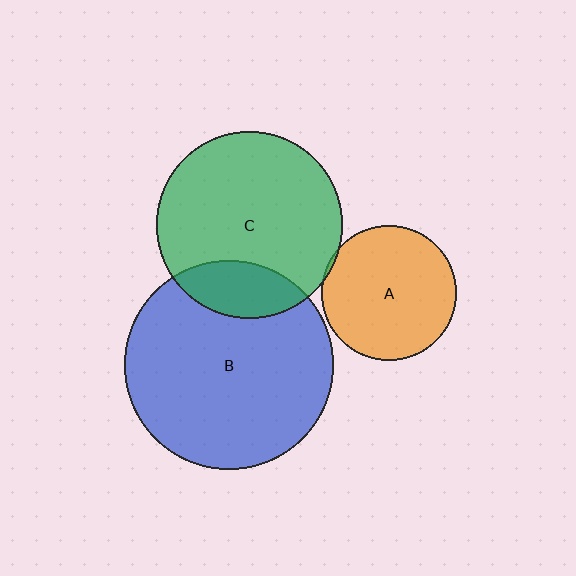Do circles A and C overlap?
Yes.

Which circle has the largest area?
Circle B (blue).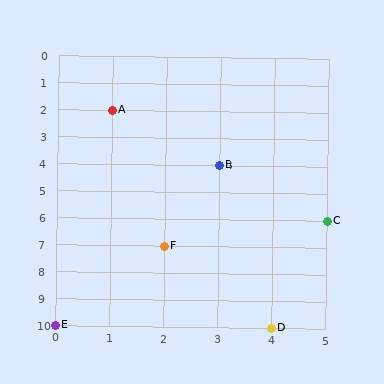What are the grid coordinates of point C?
Point C is at grid coordinates (5, 6).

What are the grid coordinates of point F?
Point F is at grid coordinates (2, 7).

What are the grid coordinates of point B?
Point B is at grid coordinates (3, 4).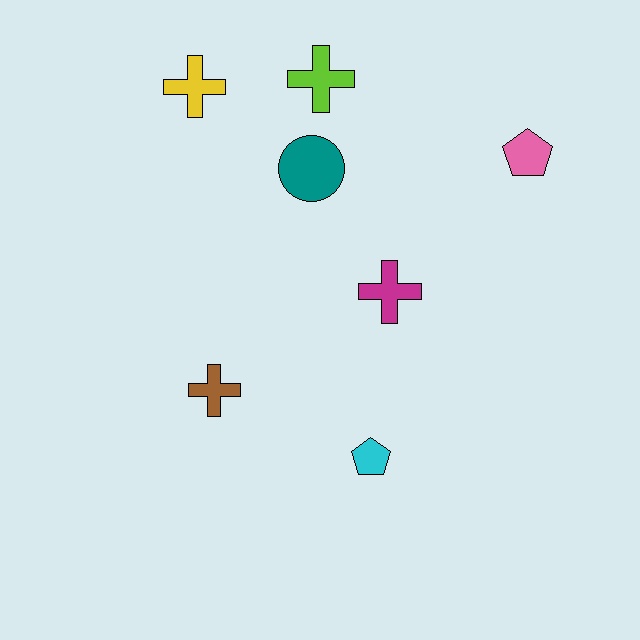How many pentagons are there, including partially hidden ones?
There are 2 pentagons.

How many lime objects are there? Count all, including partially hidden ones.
There is 1 lime object.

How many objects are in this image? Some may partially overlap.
There are 7 objects.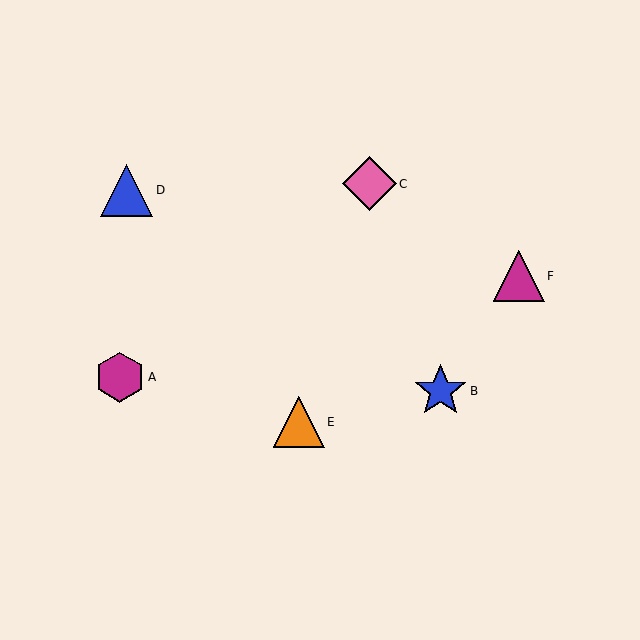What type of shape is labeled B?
Shape B is a blue star.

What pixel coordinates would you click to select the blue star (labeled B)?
Click at (440, 391) to select the blue star B.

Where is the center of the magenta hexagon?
The center of the magenta hexagon is at (120, 377).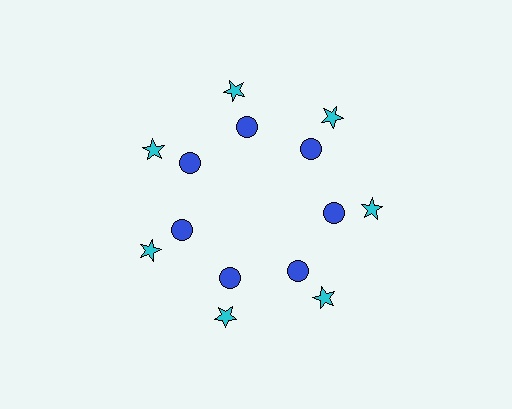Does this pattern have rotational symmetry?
Yes, this pattern has 7-fold rotational symmetry. It looks the same after rotating 51 degrees around the center.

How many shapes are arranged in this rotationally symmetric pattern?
There are 14 shapes, arranged in 7 groups of 2.